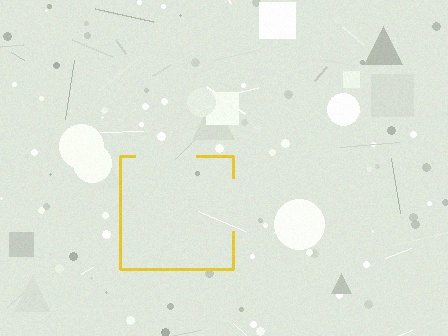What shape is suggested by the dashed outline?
The dashed outline suggests a square.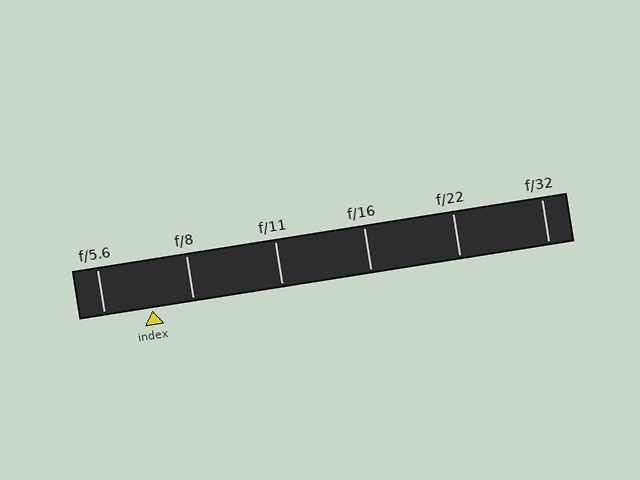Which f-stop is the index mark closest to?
The index mark is closest to f/8.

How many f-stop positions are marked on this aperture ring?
There are 6 f-stop positions marked.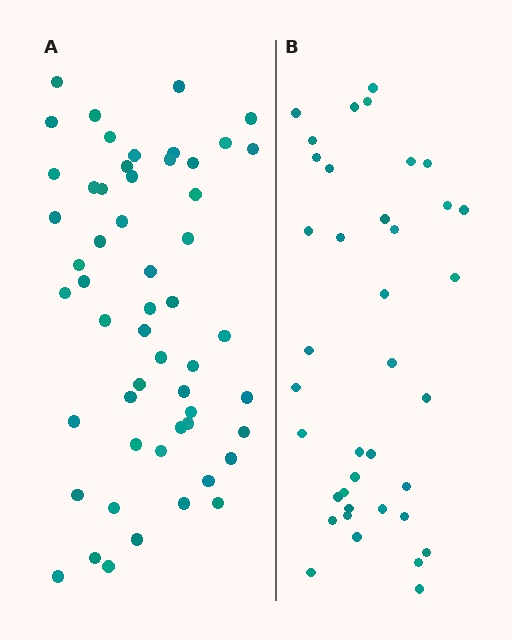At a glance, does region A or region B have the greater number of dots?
Region A (the left region) has more dots.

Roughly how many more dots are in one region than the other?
Region A has approximately 15 more dots than region B.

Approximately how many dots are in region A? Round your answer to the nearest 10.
About 50 dots. (The exact count is 54, which rounds to 50.)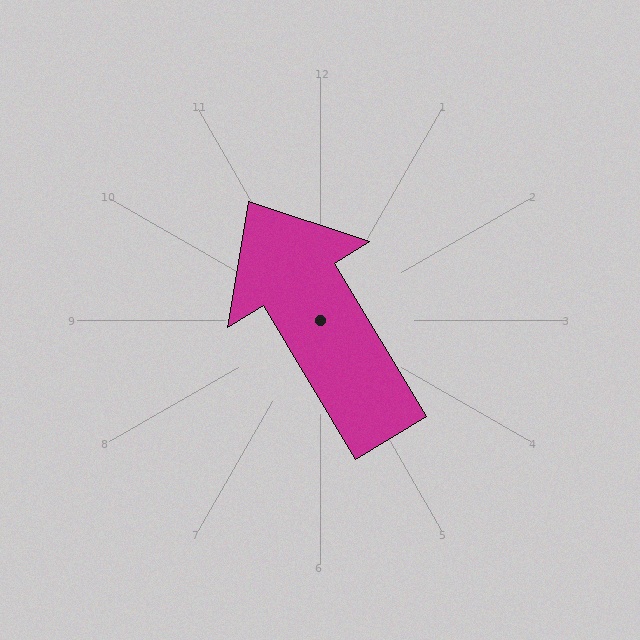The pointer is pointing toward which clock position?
Roughly 11 o'clock.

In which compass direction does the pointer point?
Northwest.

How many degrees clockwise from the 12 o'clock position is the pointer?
Approximately 329 degrees.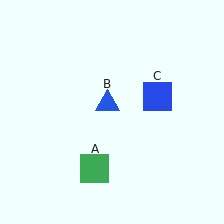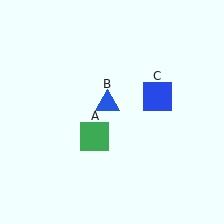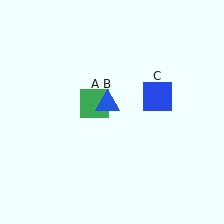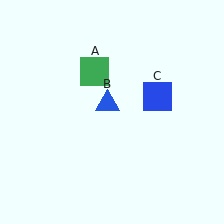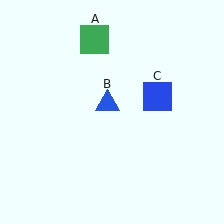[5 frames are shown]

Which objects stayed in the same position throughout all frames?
Blue triangle (object B) and blue square (object C) remained stationary.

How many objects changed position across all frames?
1 object changed position: green square (object A).